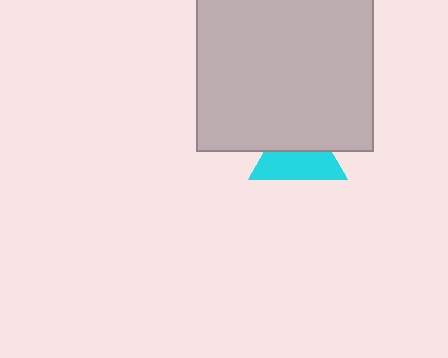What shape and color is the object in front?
The object in front is a light gray rectangle.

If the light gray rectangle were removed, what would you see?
You would see the complete cyan triangle.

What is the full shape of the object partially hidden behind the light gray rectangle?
The partially hidden object is a cyan triangle.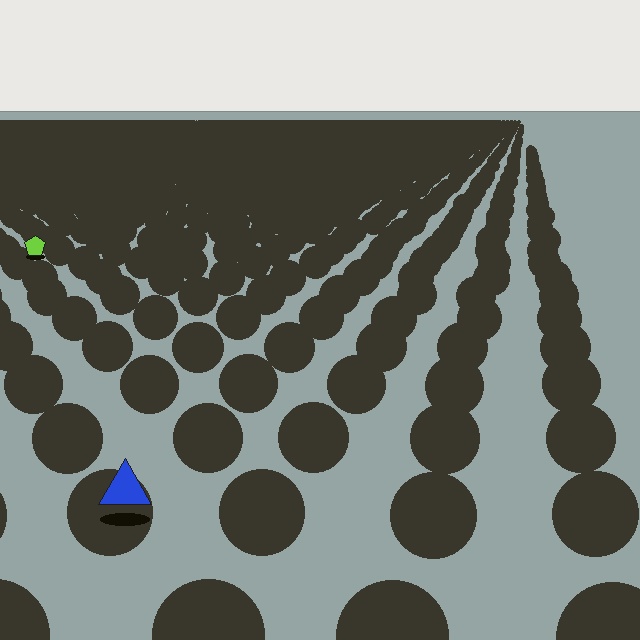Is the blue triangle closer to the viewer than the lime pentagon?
Yes. The blue triangle is closer — you can tell from the texture gradient: the ground texture is coarser near it.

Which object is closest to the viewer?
The blue triangle is closest. The texture marks near it are larger and more spread out.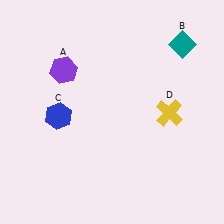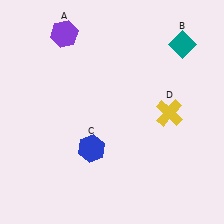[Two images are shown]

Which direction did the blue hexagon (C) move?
The blue hexagon (C) moved right.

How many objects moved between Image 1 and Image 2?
2 objects moved between the two images.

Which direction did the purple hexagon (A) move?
The purple hexagon (A) moved up.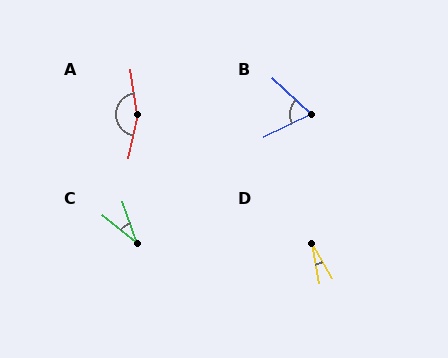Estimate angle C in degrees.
Approximately 33 degrees.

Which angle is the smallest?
D, at approximately 20 degrees.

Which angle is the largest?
A, at approximately 160 degrees.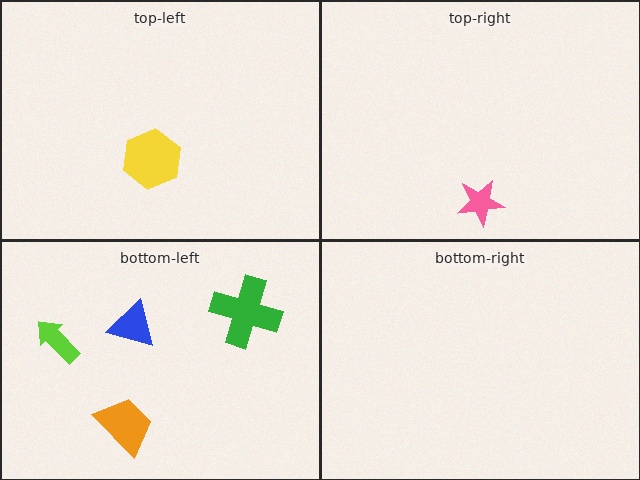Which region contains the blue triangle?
The bottom-left region.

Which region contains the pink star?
The top-right region.